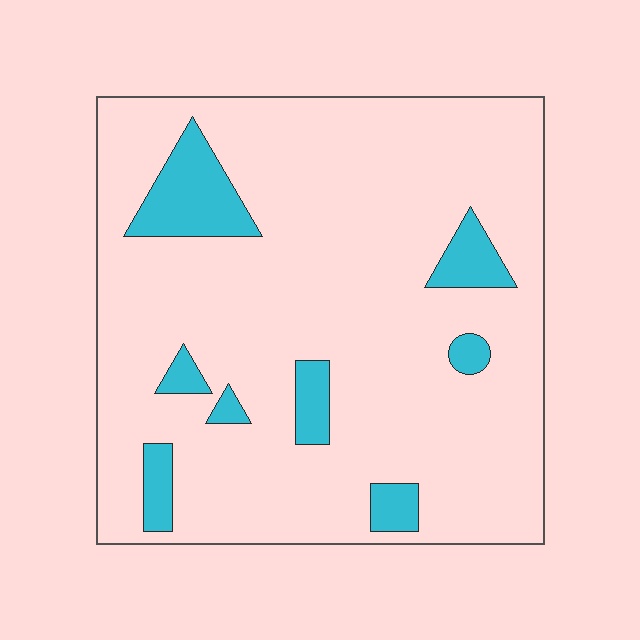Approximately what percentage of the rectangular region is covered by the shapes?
Approximately 10%.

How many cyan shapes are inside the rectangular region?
8.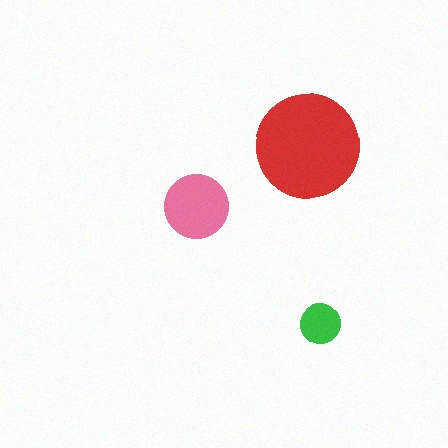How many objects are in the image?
There are 3 objects in the image.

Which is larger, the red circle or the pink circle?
The red one.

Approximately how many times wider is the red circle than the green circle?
About 2.5 times wider.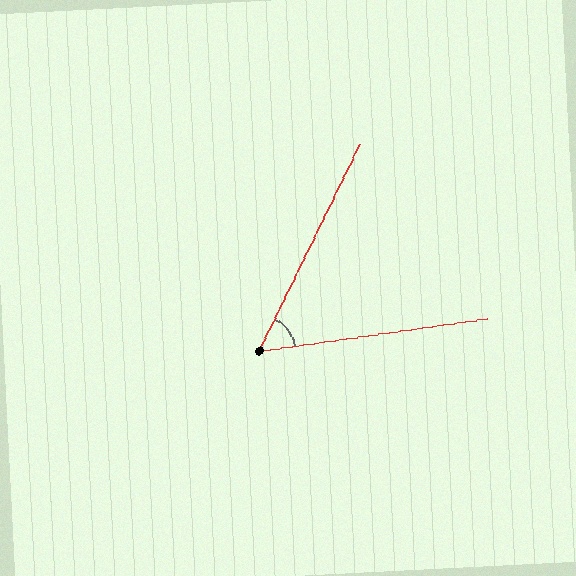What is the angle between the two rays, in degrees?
Approximately 56 degrees.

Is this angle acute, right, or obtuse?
It is acute.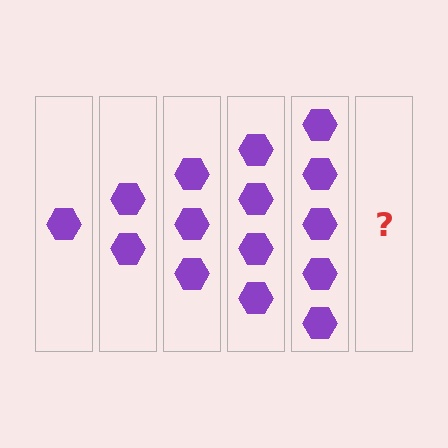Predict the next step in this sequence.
The next step is 6 hexagons.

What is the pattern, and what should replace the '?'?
The pattern is that each step adds one more hexagon. The '?' should be 6 hexagons.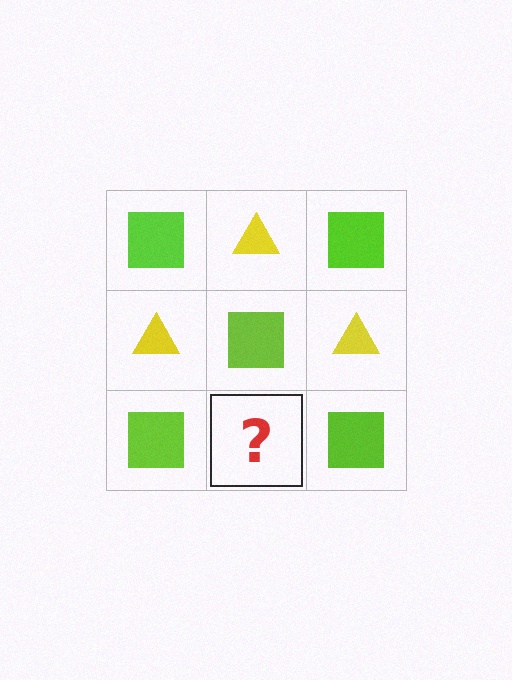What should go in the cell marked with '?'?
The missing cell should contain a yellow triangle.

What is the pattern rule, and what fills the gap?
The rule is that it alternates lime square and yellow triangle in a checkerboard pattern. The gap should be filled with a yellow triangle.